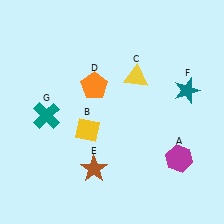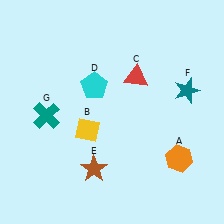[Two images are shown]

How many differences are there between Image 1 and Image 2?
There are 3 differences between the two images.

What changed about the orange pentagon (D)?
In Image 1, D is orange. In Image 2, it changed to cyan.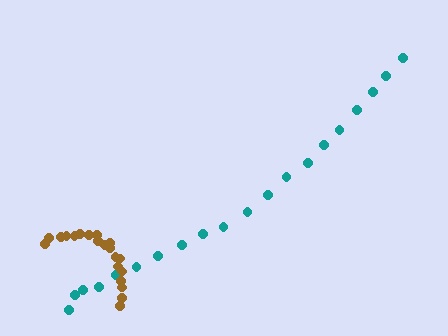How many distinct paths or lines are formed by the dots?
There are 2 distinct paths.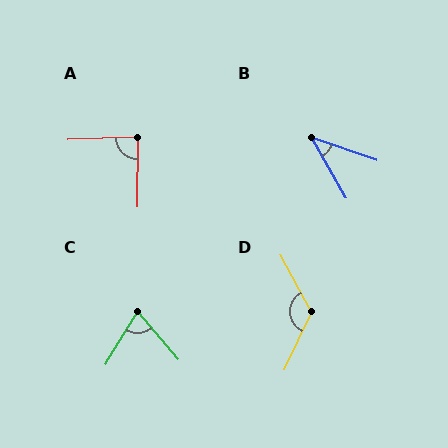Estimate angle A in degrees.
Approximately 88 degrees.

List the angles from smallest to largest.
B (41°), C (71°), A (88°), D (126°).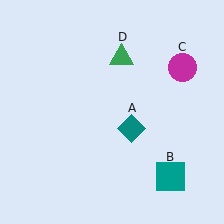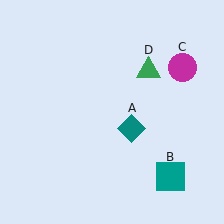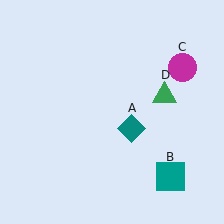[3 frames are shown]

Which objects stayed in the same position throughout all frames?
Teal diamond (object A) and teal square (object B) and magenta circle (object C) remained stationary.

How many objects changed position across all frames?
1 object changed position: green triangle (object D).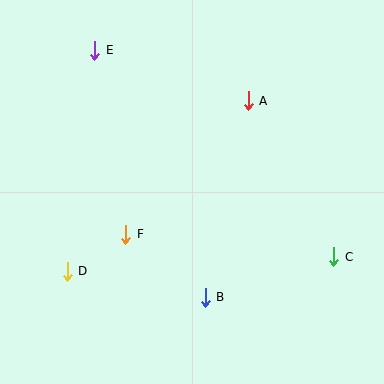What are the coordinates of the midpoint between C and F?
The midpoint between C and F is at (230, 245).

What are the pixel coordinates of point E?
Point E is at (95, 50).